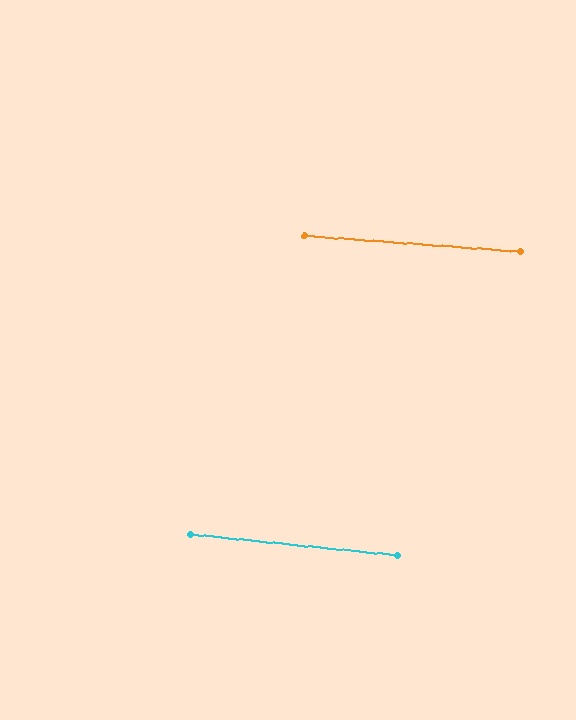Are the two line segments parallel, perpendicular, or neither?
Parallel — their directions differ by only 1.6°.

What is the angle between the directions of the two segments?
Approximately 2 degrees.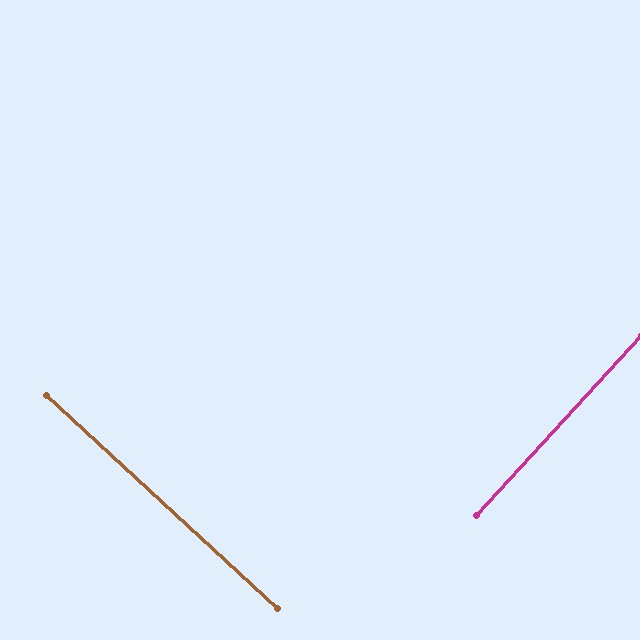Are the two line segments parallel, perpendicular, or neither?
Perpendicular — they meet at approximately 90°.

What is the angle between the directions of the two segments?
Approximately 90 degrees.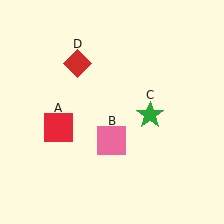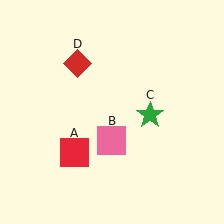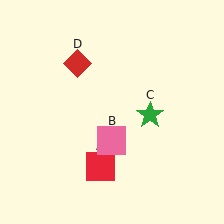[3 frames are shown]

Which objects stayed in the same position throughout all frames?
Pink square (object B) and green star (object C) and red diamond (object D) remained stationary.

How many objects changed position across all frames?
1 object changed position: red square (object A).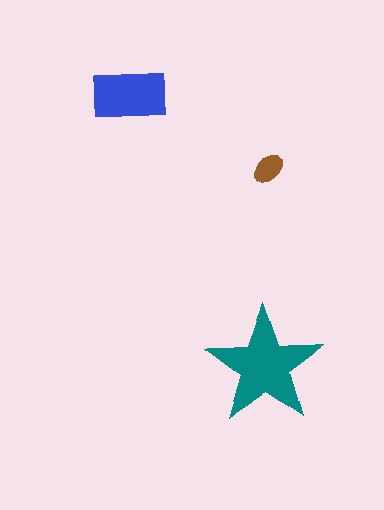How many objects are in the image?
There are 3 objects in the image.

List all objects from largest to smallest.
The teal star, the blue rectangle, the brown ellipse.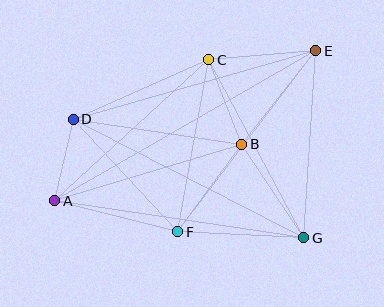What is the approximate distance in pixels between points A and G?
The distance between A and G is approximately 252 pixels.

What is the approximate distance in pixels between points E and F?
The distance between E and F is approximately 227 pixels.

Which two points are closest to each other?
Points A and D are closest to each other.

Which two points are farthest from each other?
Points A and E are farthest from each other.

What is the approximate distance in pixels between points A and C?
The distance between A and C is approximately 209 pixels.